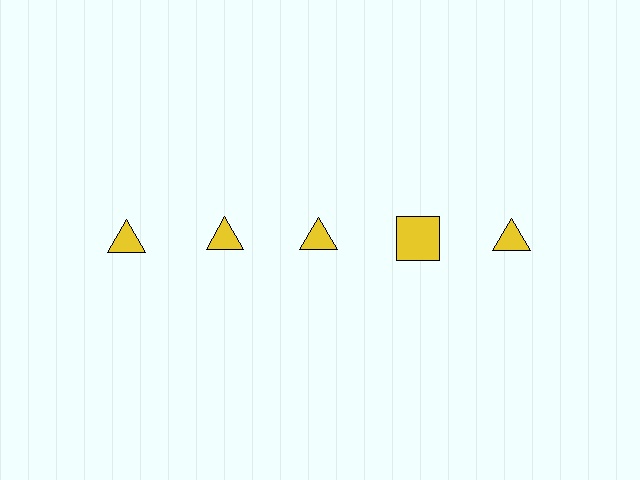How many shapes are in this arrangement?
There are 5 shapes arranged in a grid pattern.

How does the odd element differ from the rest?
It has a different shape: square instead of triangle.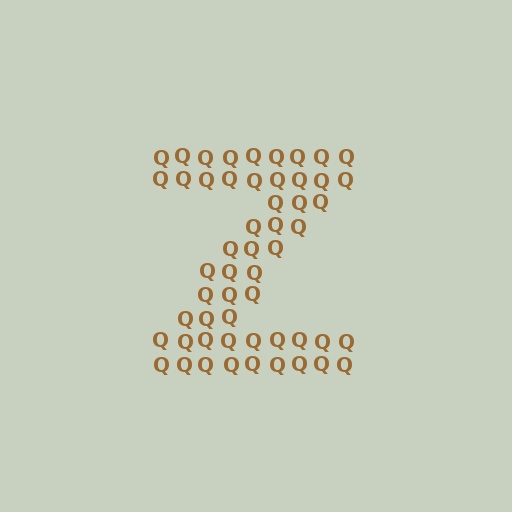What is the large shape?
The large shape is the letter Z.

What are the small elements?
The small elements are letter Q's.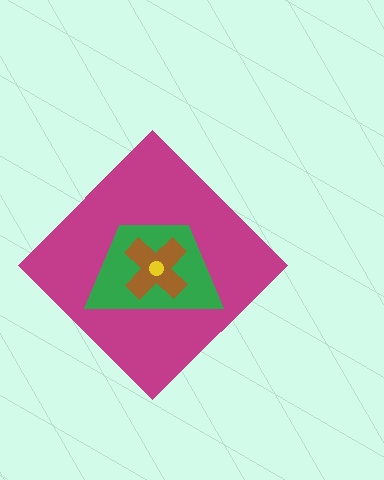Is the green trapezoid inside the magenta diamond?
Yes.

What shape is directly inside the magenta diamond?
The green trapezoid.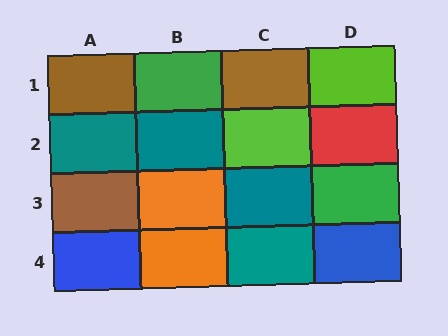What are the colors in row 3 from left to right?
Brown, orange, teal, green.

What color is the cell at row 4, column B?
Orange.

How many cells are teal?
4 cells are teal.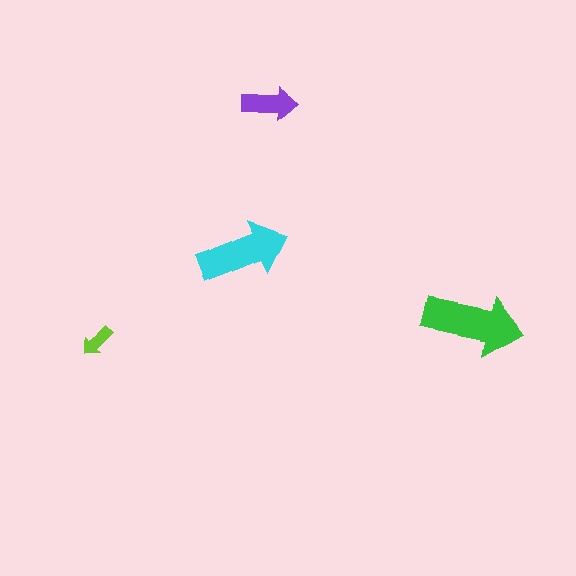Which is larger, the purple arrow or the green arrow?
The green one.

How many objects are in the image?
There are 4 objects in the image.